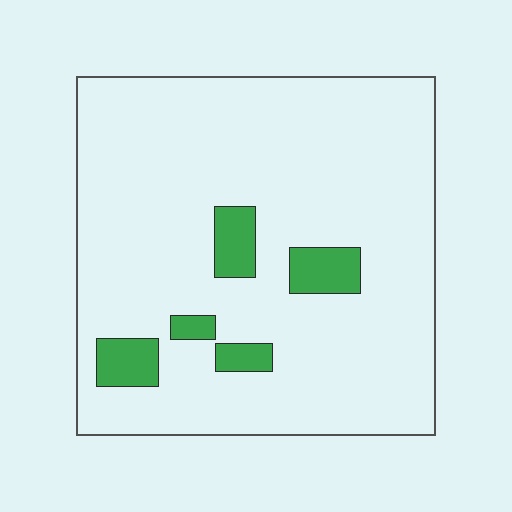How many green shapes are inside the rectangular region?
5.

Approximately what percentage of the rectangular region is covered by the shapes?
Approximately 10%.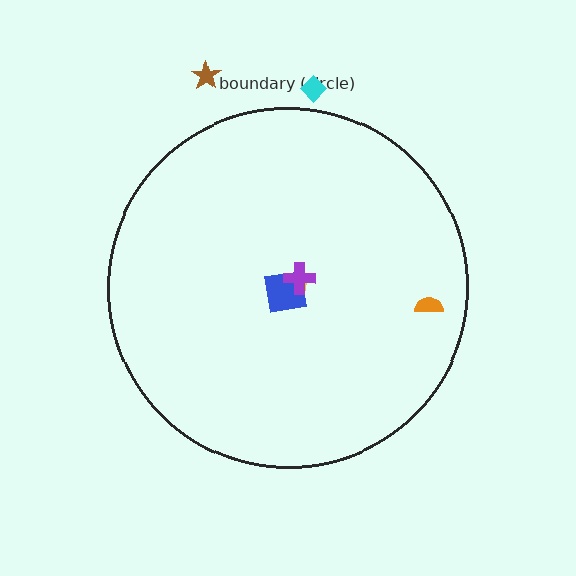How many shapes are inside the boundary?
4 inside, 2 outside.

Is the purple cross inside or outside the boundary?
Inside.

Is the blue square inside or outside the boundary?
Inside.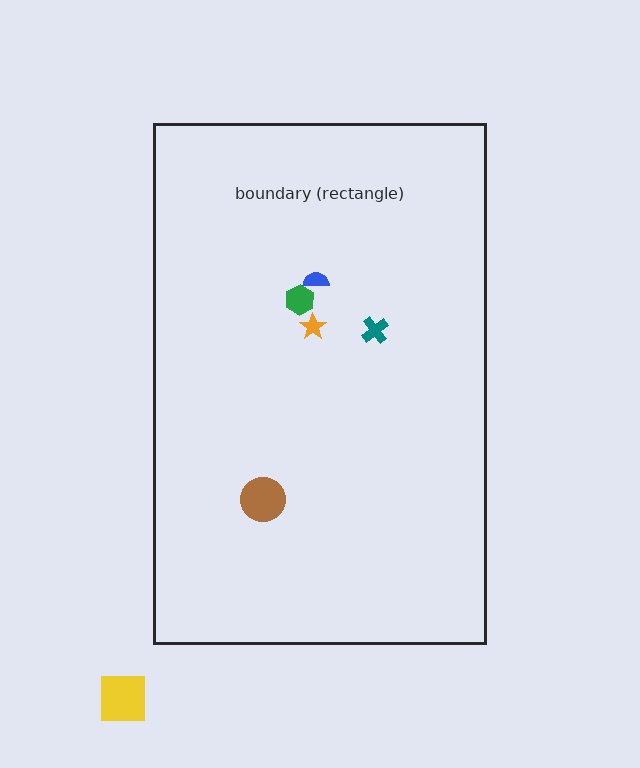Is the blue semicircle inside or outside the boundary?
Inside.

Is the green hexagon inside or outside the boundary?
Inside.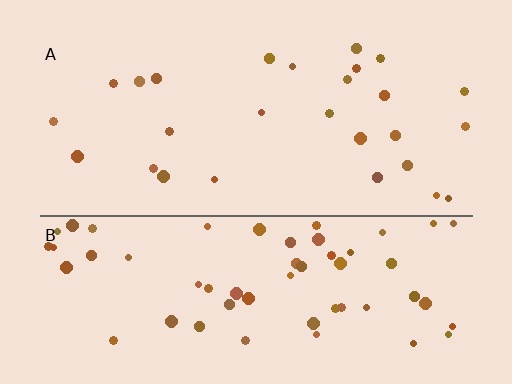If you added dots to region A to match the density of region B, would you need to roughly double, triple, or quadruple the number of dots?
Approximately double.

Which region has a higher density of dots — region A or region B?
B (the bottom).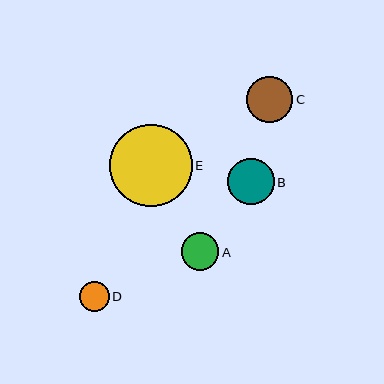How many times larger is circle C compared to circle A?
Circle C is approximately 1.2 times the size of circle A.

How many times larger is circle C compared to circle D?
Circle C is approximately 1.6 times the size of circle D.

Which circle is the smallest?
Circle D is the smallest with a size of approximately 30 pixels.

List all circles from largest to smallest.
From largest to smallest: E, C, B, A, D.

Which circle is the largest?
Circle E is the largest with a size of approximately 82 pixels.